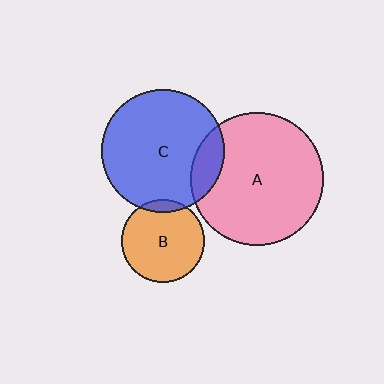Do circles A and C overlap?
Yes.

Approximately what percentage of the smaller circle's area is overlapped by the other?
Approximately 15%.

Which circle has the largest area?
Circle A (pink).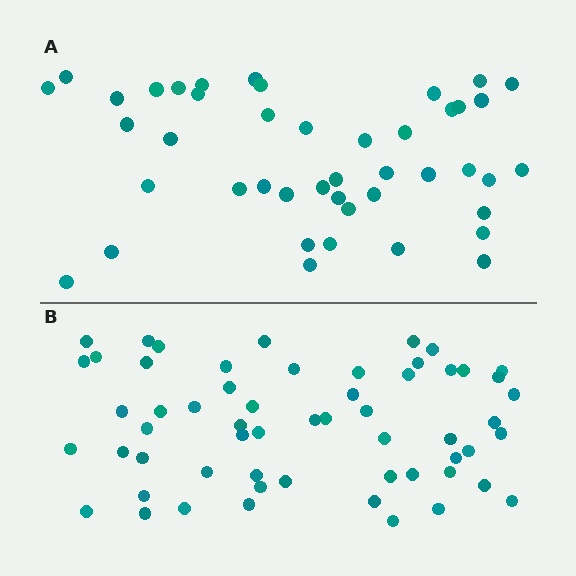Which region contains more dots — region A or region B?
Region B (the bottom region) has more dots.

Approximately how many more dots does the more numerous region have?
Region B has approximately 15 more dots than region A.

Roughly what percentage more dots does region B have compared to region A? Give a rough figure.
About 30% more.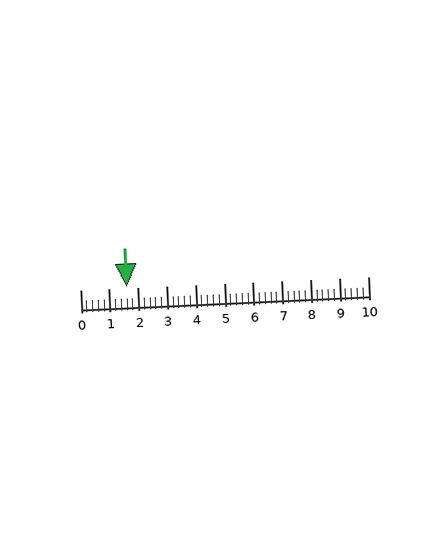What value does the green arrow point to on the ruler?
The green arrow points to approximately 1.6.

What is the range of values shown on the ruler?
The ruler shows values from 0 to 10.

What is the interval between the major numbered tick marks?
The major tick marks are spaced 1 units apart.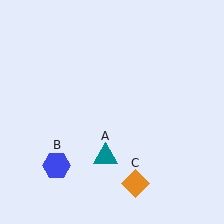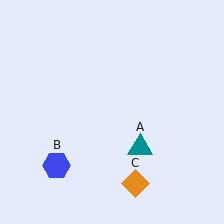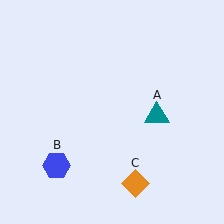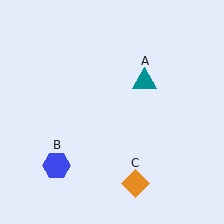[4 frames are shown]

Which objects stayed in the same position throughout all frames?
Blue hexagon (object B) and orange diamond (object C) remained stationary.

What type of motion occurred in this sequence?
The teal triangle (object A) rotated counterclockwise around the center of the scene.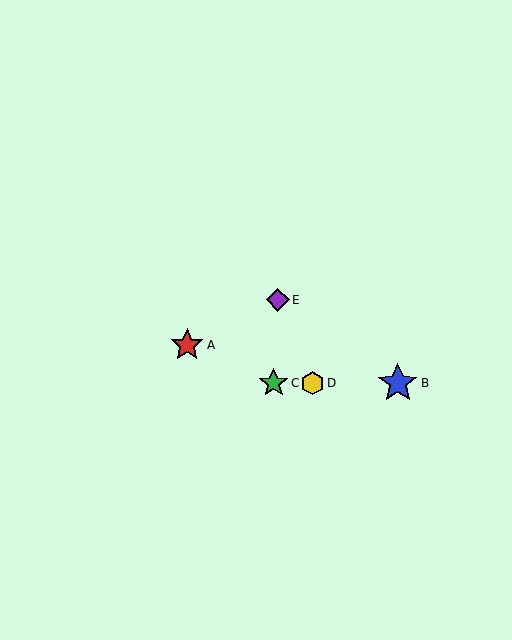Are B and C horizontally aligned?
Yes, both are at y≈384.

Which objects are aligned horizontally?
Objects B, C, D are aligned horizontally.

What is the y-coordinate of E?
Object E is at y≈300.